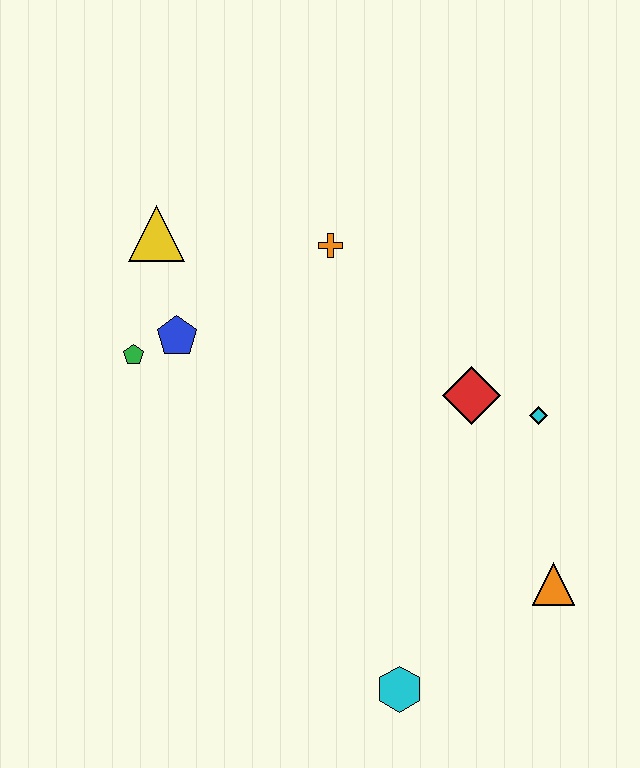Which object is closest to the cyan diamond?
The red diamond is closest to the cyan diamond.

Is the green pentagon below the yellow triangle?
Yes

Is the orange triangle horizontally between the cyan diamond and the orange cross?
No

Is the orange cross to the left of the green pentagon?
No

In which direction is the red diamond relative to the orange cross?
The red diamond is below the orange cross.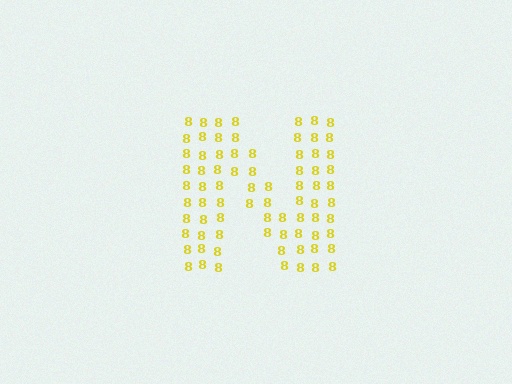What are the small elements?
The small elements are digit 8's.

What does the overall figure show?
The overall figure shows the letter N.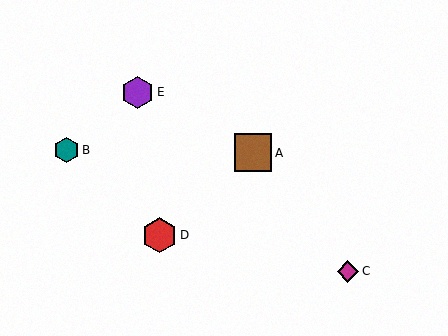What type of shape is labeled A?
Shape A is a brown square.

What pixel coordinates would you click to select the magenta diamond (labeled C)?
Click at (348, 271) to select the magenta diamond C.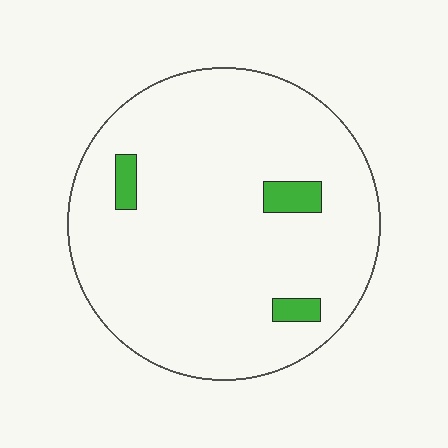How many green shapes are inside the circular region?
3.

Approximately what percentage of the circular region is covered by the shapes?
Approximately 5%.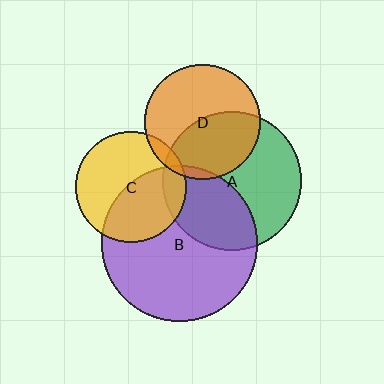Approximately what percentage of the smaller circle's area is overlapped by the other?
Approximately 35%.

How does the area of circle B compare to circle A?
Approximately 1.3 times.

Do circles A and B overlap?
Yes.